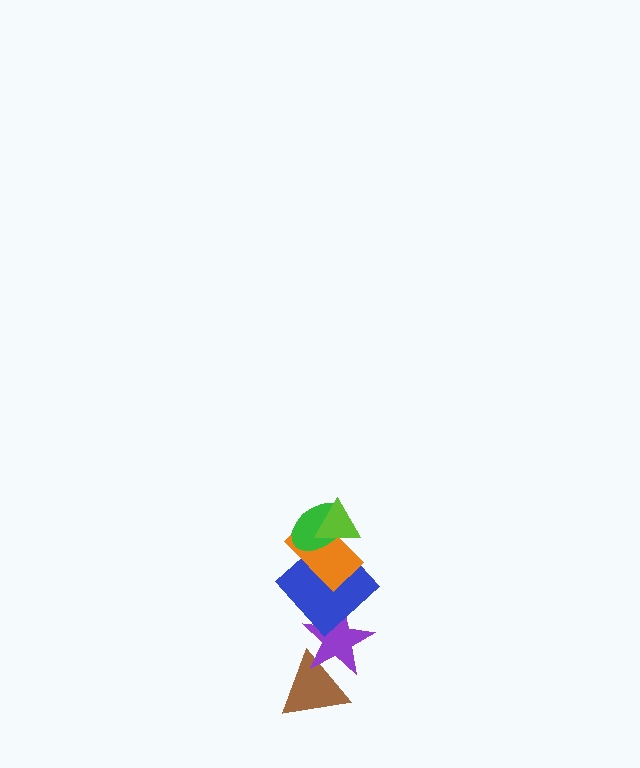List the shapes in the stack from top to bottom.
From top to bottom: the lime triangle, the green ellipse, the orange rectangle, the blue diamond, the purple star, the brown triangle.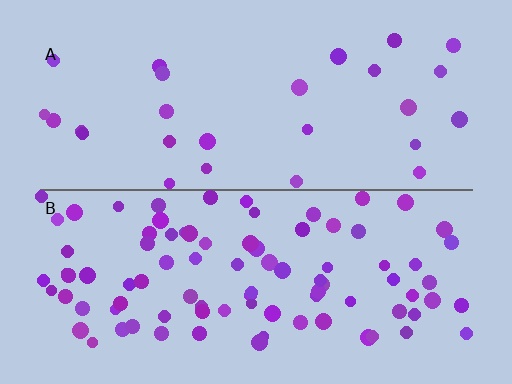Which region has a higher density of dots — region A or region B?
B (the bottom).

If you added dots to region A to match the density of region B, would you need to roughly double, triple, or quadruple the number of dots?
Approximately triple.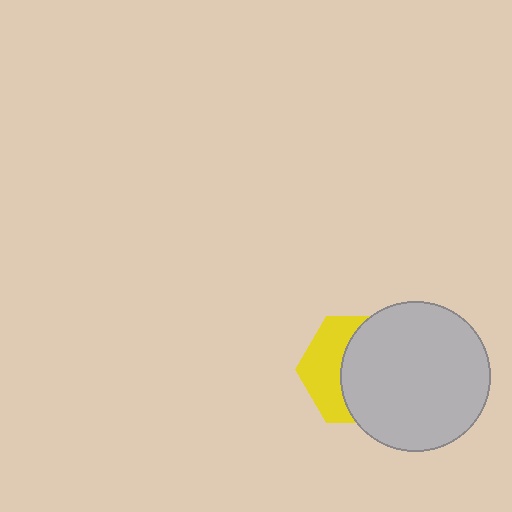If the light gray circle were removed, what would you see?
You would see the complete yellow hexagon.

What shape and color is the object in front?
The object in front is a light gray circle.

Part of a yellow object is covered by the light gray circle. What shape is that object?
It is a hexagon.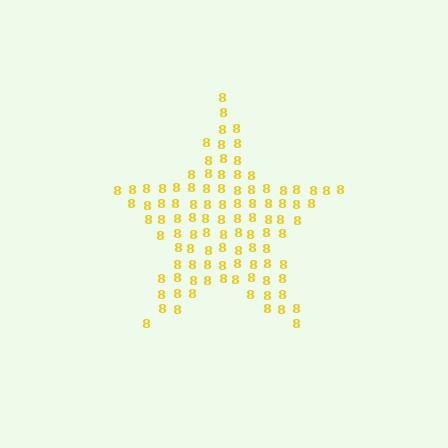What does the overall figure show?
The overall figure shows a star.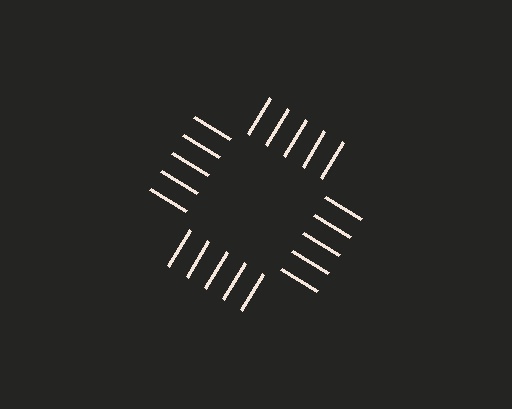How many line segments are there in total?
20 — 5 along each of the 4 edges.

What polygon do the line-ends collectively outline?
An illusory square — the line segments terminate on its edges but no continuous stroke is drawn.